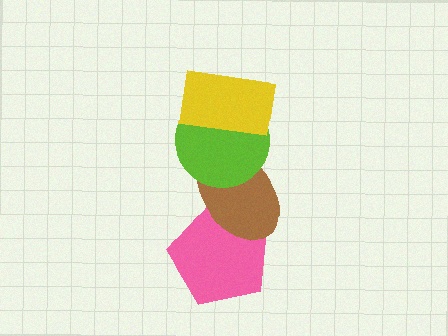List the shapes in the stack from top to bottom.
From top to bottom: the yellow rectangle, the lime circle, the brown ellipse, the pink pentagon.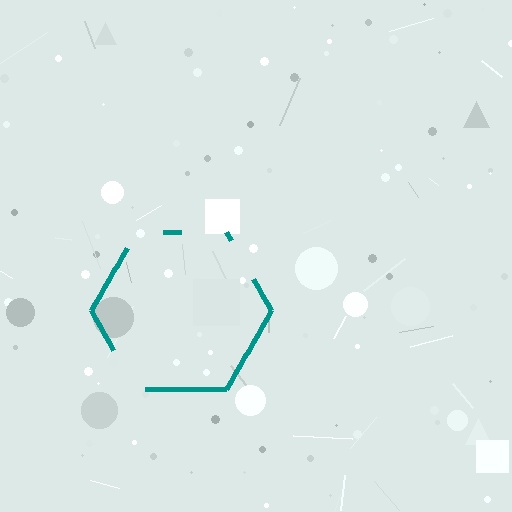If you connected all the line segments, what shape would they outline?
They would outline a hexagon.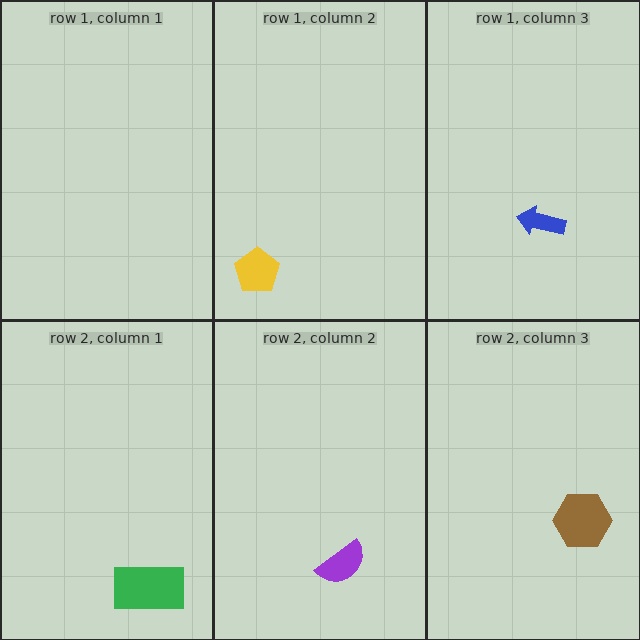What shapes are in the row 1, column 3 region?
The blue arrow.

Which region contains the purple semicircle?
The row 2, column 2 region.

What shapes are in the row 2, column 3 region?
The brown hexagon.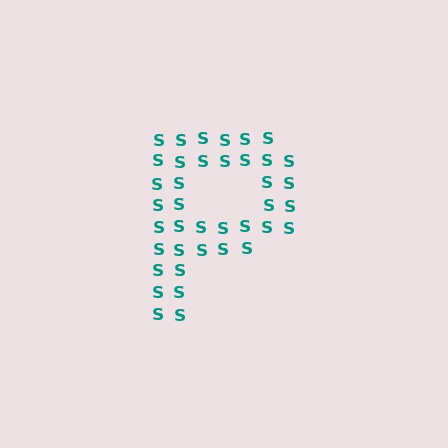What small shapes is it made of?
It is made of small letter S's.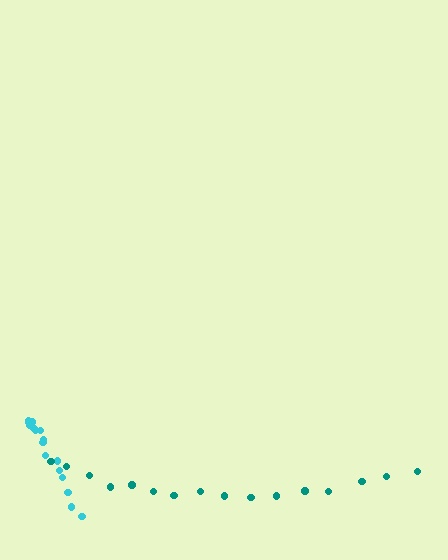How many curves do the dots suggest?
There are 2 distinct paths.